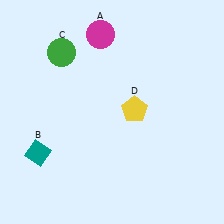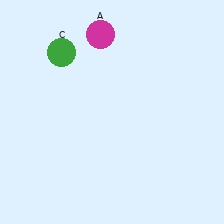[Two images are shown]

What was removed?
The yellow pentagon (D), the teal diamond (B) were removed in Image 2.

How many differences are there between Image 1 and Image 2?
There are 2 differences between the two images.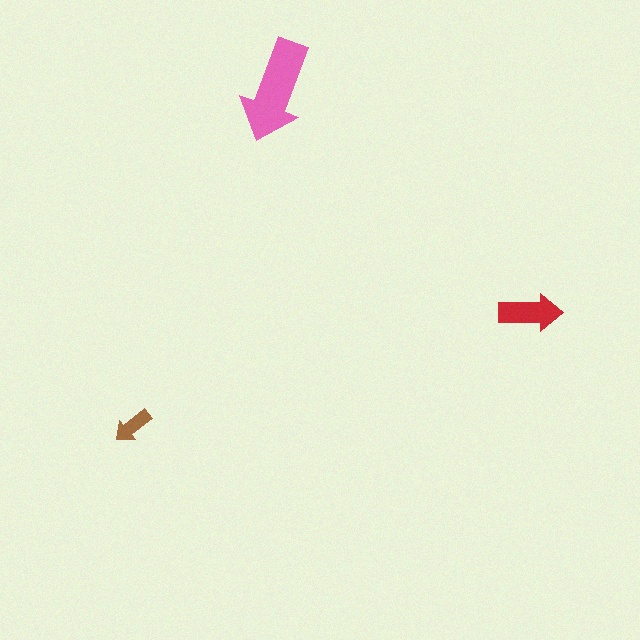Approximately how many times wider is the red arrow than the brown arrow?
About 1.5 times wider.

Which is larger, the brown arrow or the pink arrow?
The pink one.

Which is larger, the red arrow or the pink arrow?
The pink one.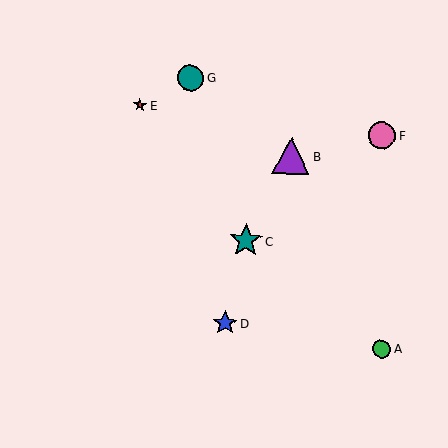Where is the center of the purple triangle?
The center of the purple triangle is at (291, 156).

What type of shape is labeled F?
Shape F is a pink circle.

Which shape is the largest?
The purple triangle (labeled B) is the largest.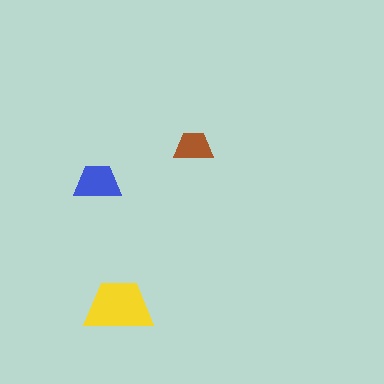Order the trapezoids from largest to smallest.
the yellow one, the blue one, the brown one.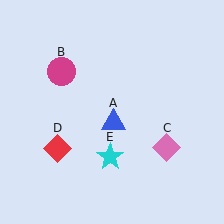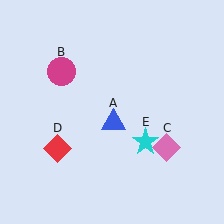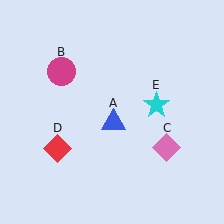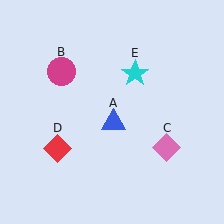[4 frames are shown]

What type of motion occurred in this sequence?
The cyan star (object E) rotated counterclockwise around the center of the scene.